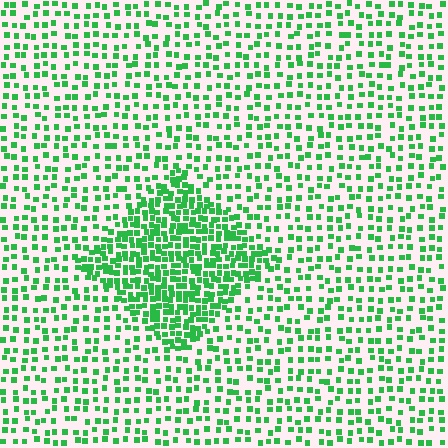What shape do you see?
I see a diamond.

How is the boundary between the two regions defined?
The boundary is defined by a change in element density (approximately 2.3x ratio). All elements are the same color, size, and shape.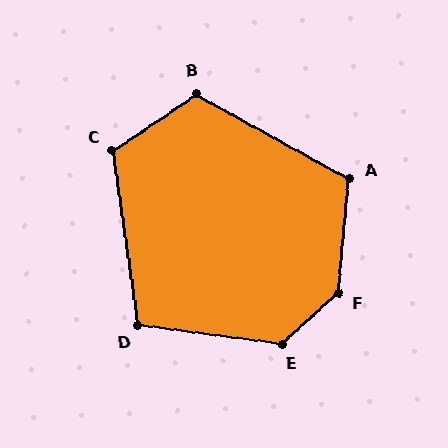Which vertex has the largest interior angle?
F, at approximately 138 degrees.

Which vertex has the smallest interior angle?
D, at approximately 105 degrees.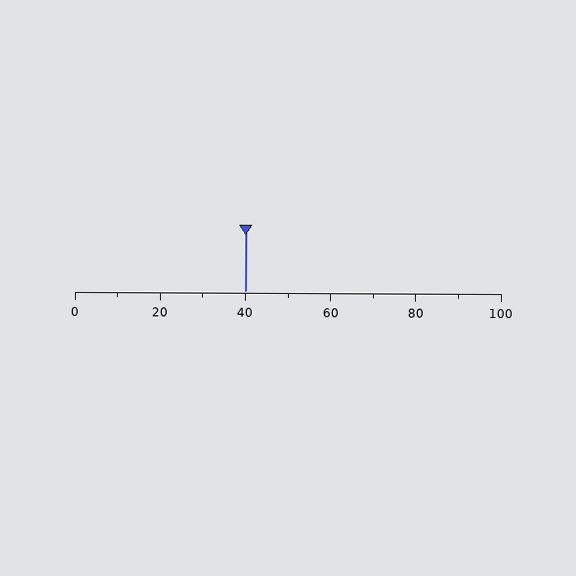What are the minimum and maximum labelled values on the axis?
The axis runs from 0 to 100.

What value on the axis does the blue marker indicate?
The marker indicates approximately 40.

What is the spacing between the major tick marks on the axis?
The major ticks are spaced 20 apart.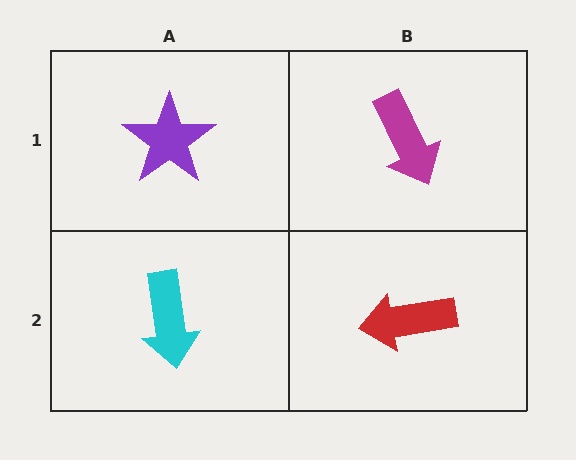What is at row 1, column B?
A magenta arrow.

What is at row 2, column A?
A cyan arrow.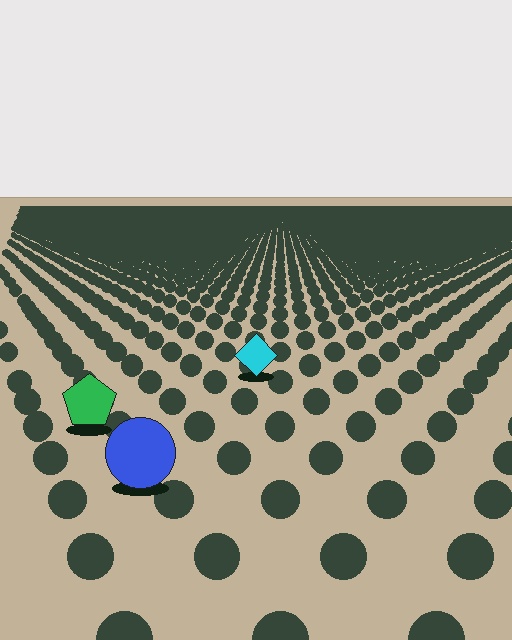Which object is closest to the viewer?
The blue circle is closest. The texture marks near it are larger and more spread out.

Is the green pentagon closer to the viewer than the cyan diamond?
Yes. The green pentagon is closer — you can tell from the texture gradient: the ground texture is coarser near it.